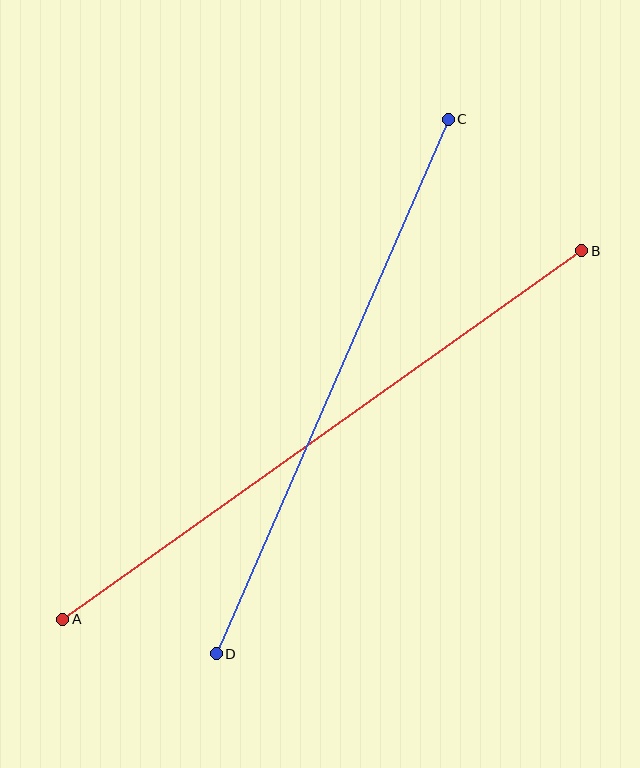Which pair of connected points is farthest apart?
Points A and B are farthest apart.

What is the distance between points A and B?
The distance is approximately 637 pixels.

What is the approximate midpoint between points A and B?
The midpoint is at approximately (322, 435) pixels.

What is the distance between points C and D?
The distance is approximately 583 pixels.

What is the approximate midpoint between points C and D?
The midpoint is at approximately (332, 387) pixels.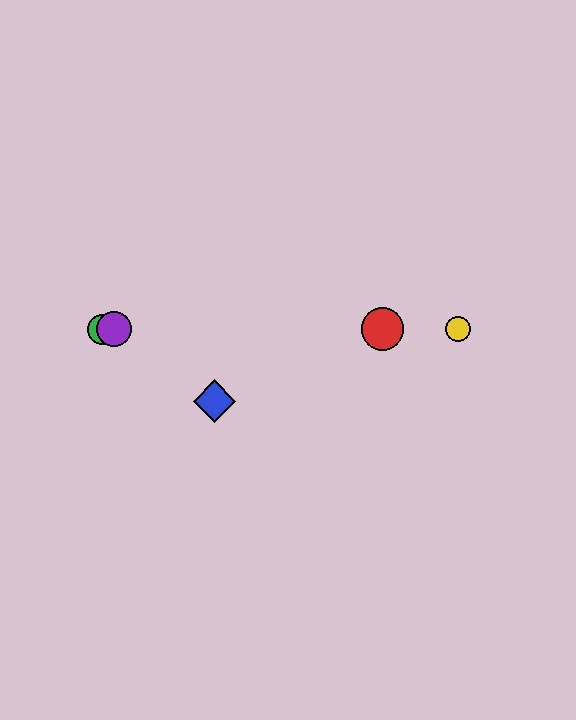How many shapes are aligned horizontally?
4 shapes (the red circle, the green circle, the yellow circle, the purple circle) are aligned horizontally.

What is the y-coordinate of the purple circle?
The purple circle is at y≈329.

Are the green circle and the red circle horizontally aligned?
Yes, both are at y≈329.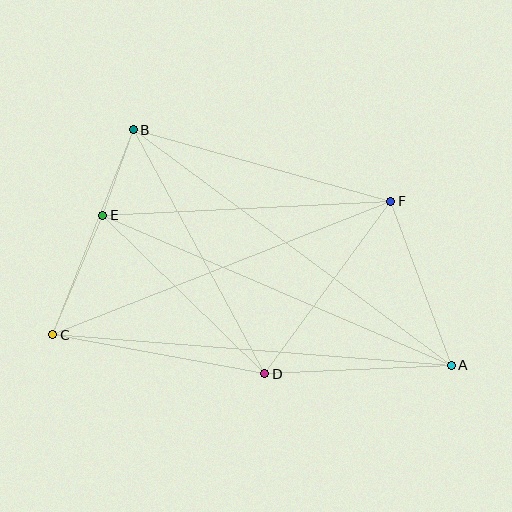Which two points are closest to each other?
Points B and E are closest to each other.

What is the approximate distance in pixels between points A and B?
The distance between A and B is approximately 396 pixels.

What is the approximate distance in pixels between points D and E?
The distance between D and E is approximately 227 pixels.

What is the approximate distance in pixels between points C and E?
The distance between C and E is approximately 130 pixels.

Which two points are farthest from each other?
Points A and C are farthest from each other.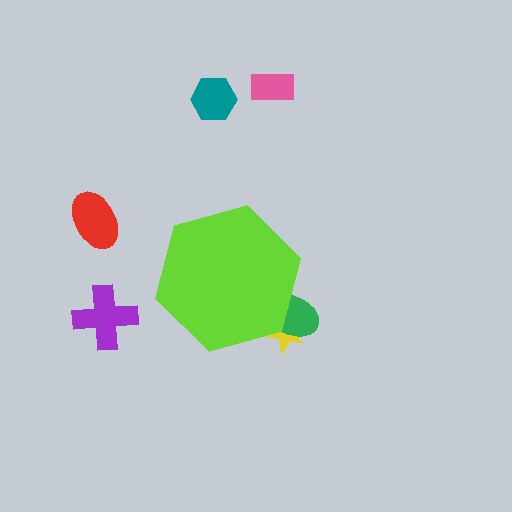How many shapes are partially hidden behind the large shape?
2 shapes are partially hidden.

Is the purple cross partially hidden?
No, the purple cross is fully visible.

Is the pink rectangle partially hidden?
No, the pink rectangle is fully visible.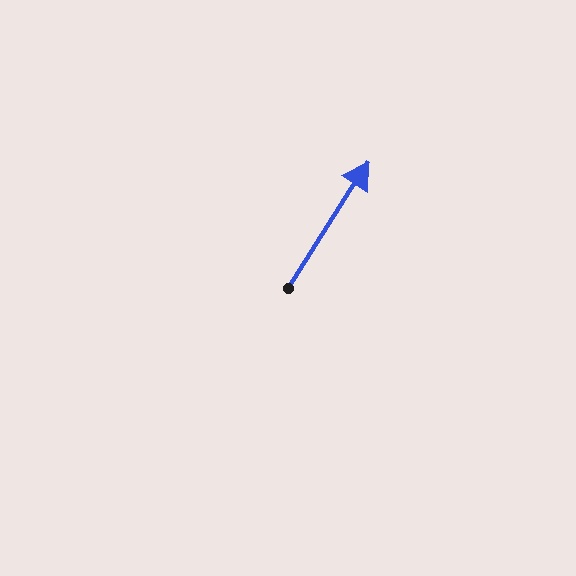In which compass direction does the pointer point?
Northeast.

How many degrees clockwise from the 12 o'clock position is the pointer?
Approximately 33 degrees.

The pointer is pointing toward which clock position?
Roughly 1 o'clock.